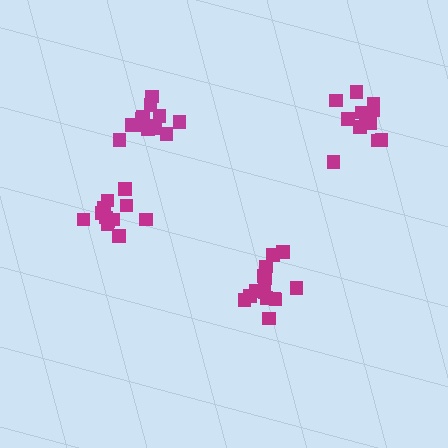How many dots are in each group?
Group 1: 12 dots, Group 2: 13 dots, Group 3: 14 dots, Group 4: 13 dots (52 total).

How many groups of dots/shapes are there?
There are 4 groups.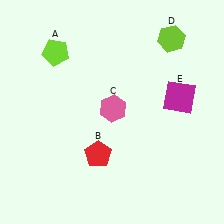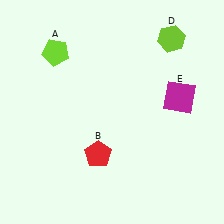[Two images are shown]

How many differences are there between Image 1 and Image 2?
There is 1 difference between the two images.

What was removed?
The pink hexagon (C) was removed in Image 2.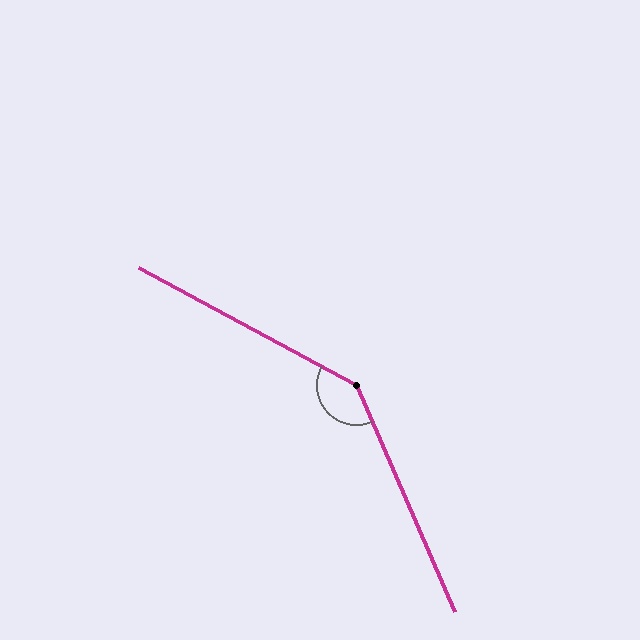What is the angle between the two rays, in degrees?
Approximately 142 degrees.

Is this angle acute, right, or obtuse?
It is obtuse.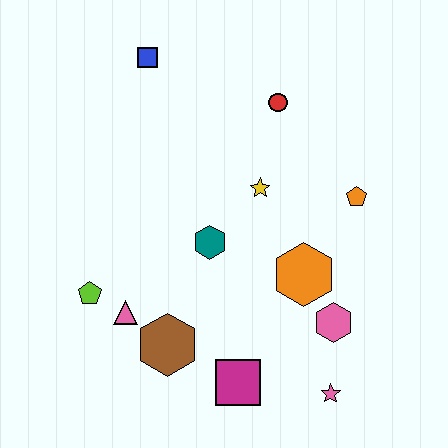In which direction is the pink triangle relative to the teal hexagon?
The pink triangle is to the left of the teal hexagon.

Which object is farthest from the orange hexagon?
The blue square is farthest from the orange hexagon.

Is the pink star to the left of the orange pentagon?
Yes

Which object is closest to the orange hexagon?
The pink hexagon is closest to the orange hexagon.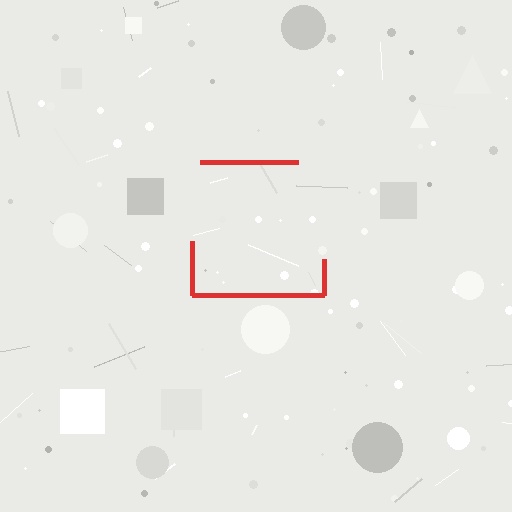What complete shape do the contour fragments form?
The contour fragments form a square.